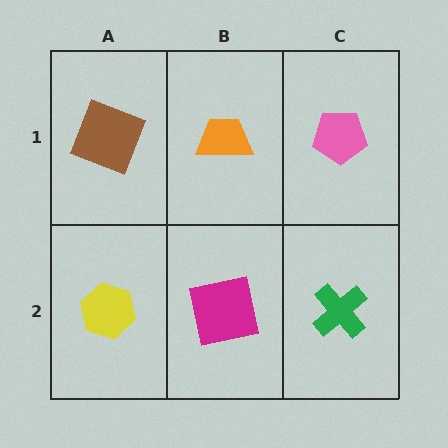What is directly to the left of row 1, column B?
A brown square.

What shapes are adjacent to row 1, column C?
A green cross (row 2, column C), an orange trapezoid (row 1, column B).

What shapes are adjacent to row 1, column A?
A yellow hexagon (row 2, column A), an orange trapezoid (row 1, column B).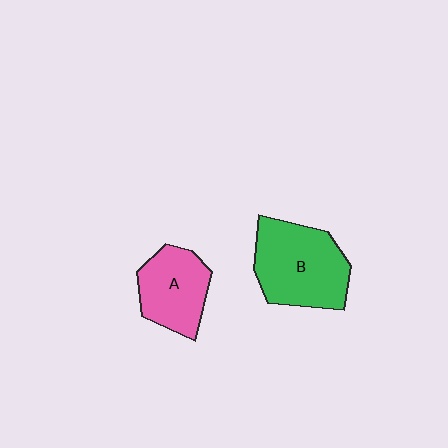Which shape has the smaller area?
Shape A (pink).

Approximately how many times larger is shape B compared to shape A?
Approximately 1.4 times.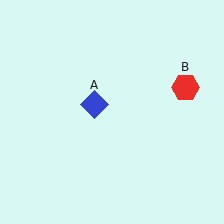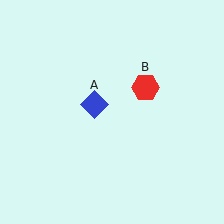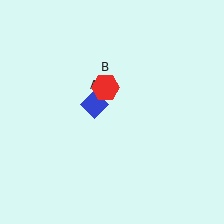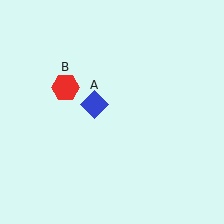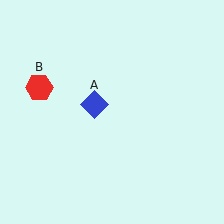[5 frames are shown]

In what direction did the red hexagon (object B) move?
The red hexagon (object B) moved left.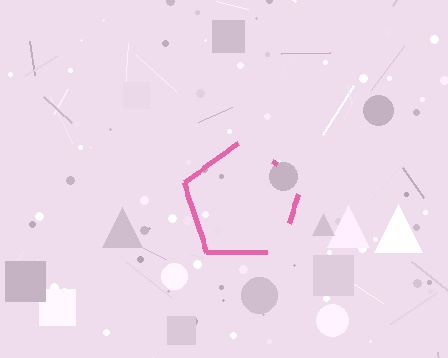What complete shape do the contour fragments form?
The contour fragments form a pentagon.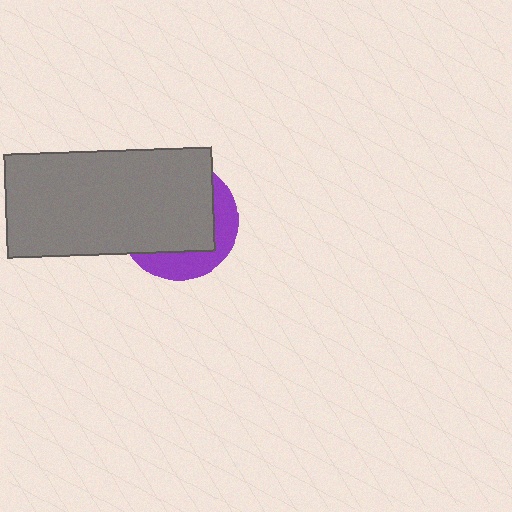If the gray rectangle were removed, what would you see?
You would see the complete purple circle.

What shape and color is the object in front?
The object in front is a gray rectangle.